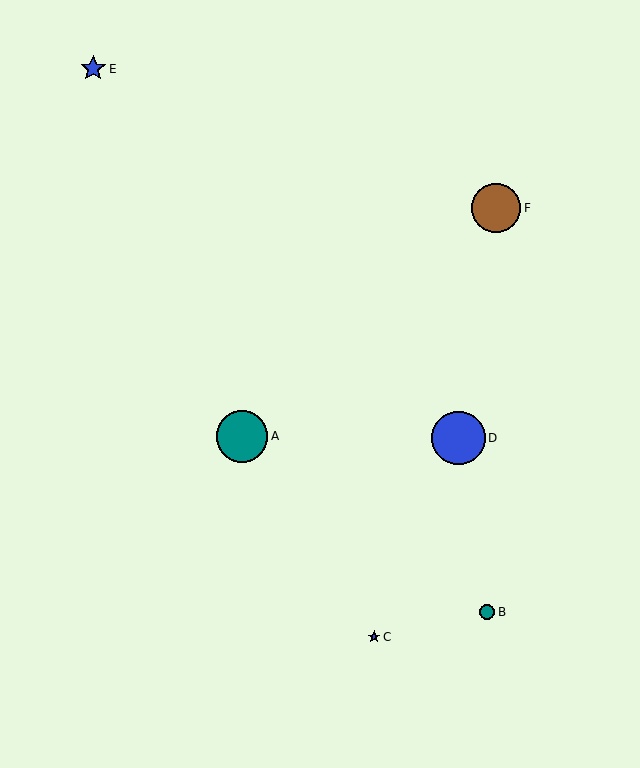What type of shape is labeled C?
Shape C is a blue star.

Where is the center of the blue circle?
The center of the blue circle is at (458, 438).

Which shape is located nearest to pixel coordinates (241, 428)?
The teal circle (labeled A) at (242, 436) is nearest to that location.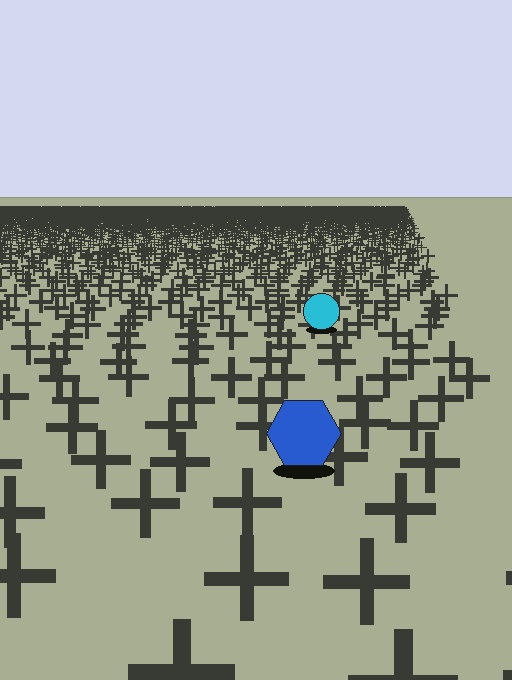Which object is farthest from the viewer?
The cyan circle is farthest from the viewer. It appears smaller and the ground texture around it is denser.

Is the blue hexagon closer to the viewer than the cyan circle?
Yes. The blue hexagon is closer — you can tell from the texture gradient: the ground texture is coarser near it.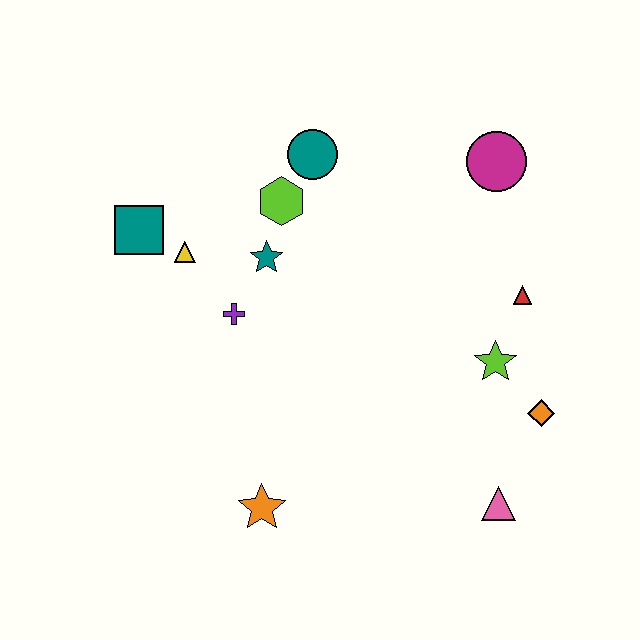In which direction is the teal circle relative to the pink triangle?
The teal circle is above the pink triangle.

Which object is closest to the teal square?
The yellow triangle is closest to the teal square.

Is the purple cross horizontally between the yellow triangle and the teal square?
No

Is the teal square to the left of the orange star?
Yes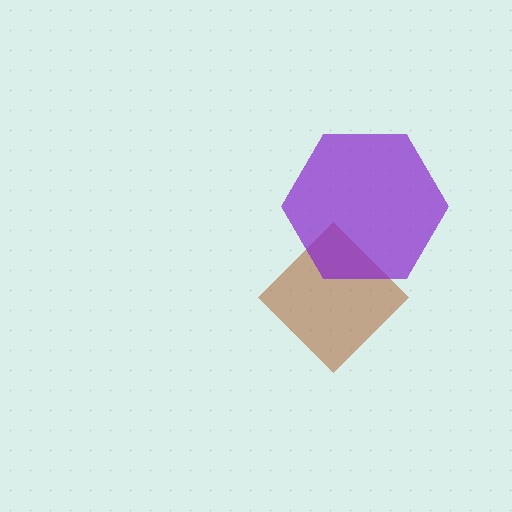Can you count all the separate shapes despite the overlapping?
Yes, there are 2 separate shapes.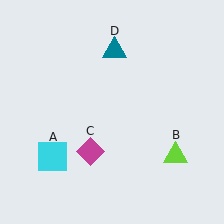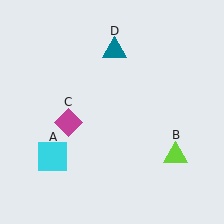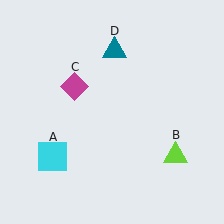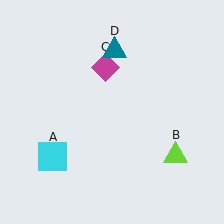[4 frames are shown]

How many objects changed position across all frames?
1 object changed position: magenta diamond (object C).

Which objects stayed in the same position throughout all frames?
Cyan square (object A) and lime triangle (object B) and teal triangle (object D) remained stationary.